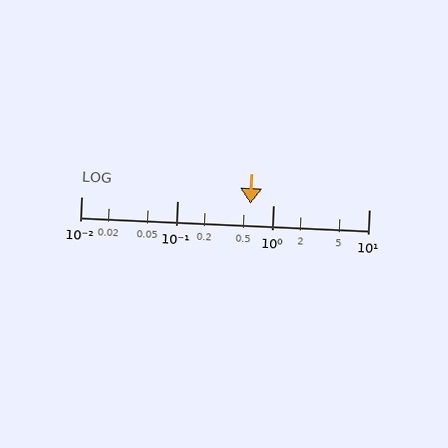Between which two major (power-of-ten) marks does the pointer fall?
The pointer is between 0.1 and 1.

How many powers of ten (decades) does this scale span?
The scale spans 3 decades, from 0.01 to 10.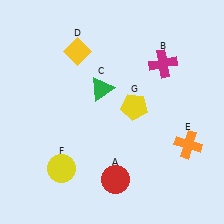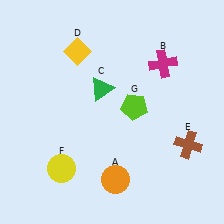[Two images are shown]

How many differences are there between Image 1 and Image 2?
There are 3 differences between the two images.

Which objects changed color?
A changed from red to orange. E changed from orange to brown. G changed from yellow to lime.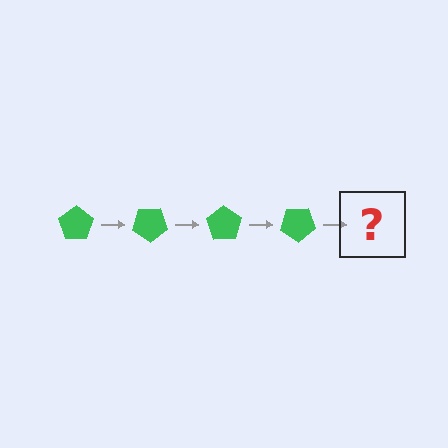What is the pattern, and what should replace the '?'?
The pattern is that the pentagon rotates 35 degrees each step. The '?' should be a green pentagon rotated 140 degrees.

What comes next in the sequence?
The next element should be a green pentagon rotated 140 degrees.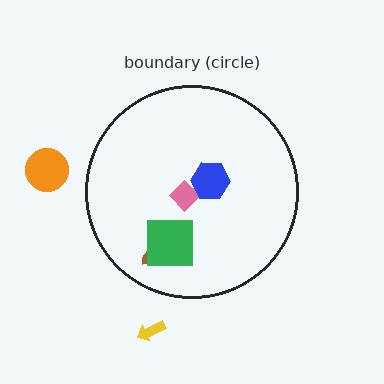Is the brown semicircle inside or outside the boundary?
Inside.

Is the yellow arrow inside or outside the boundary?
Outside.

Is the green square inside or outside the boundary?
Inside.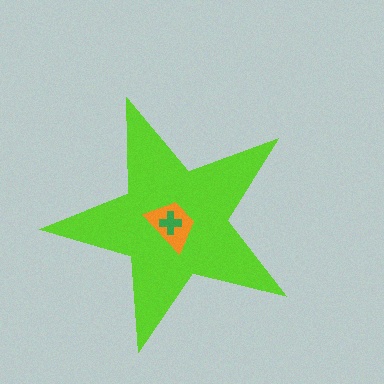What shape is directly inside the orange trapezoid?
The green cross.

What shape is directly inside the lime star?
The orange trapezoid.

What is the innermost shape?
The green cross.